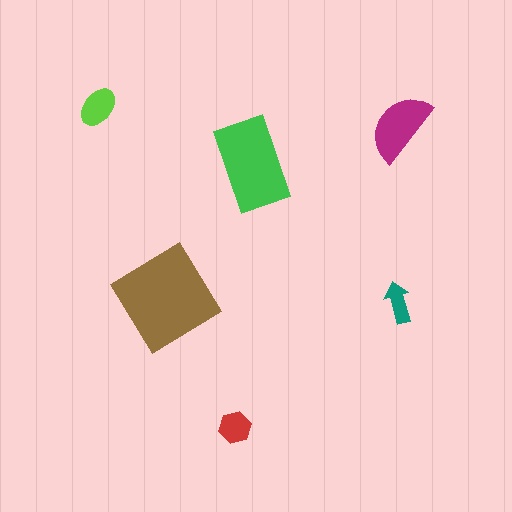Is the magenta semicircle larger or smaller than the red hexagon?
Larger.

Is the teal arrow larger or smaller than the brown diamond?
Smaller.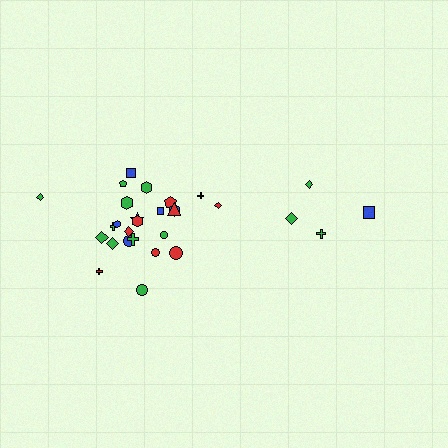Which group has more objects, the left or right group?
The left group.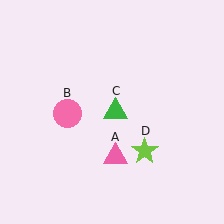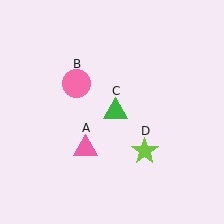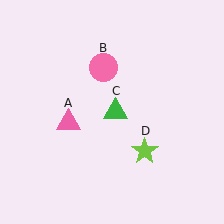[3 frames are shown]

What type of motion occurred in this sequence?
The pink triangle (object A), pink circle (object B) rotated clockwise around the center of the scene.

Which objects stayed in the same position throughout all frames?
Green triangle (object C) and lime star (object D) remained stationary.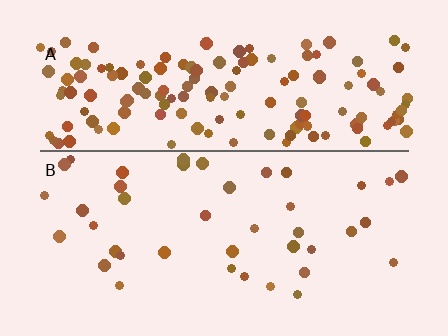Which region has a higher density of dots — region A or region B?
A (the top).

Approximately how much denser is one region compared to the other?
Approximately 3.8× — region A over region B.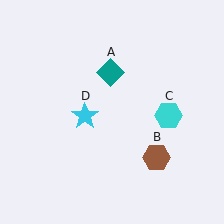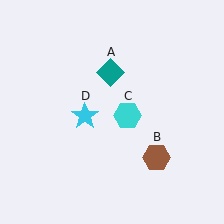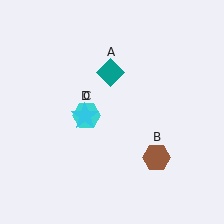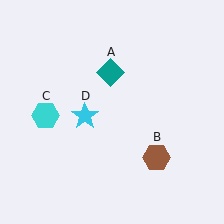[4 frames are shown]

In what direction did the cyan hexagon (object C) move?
The cyan hexagon (object C) moved left.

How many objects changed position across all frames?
1 object changed position: cyan hexagon (object C).